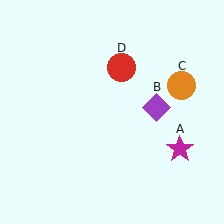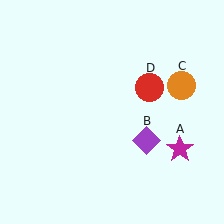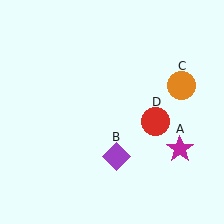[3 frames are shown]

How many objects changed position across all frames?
2 objects changed position: purple diamond (object B), red circle (object D).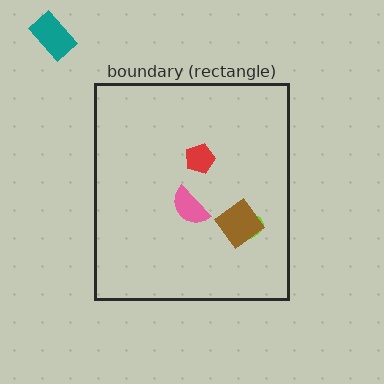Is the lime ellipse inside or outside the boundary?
Inside.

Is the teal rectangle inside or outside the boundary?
Outside.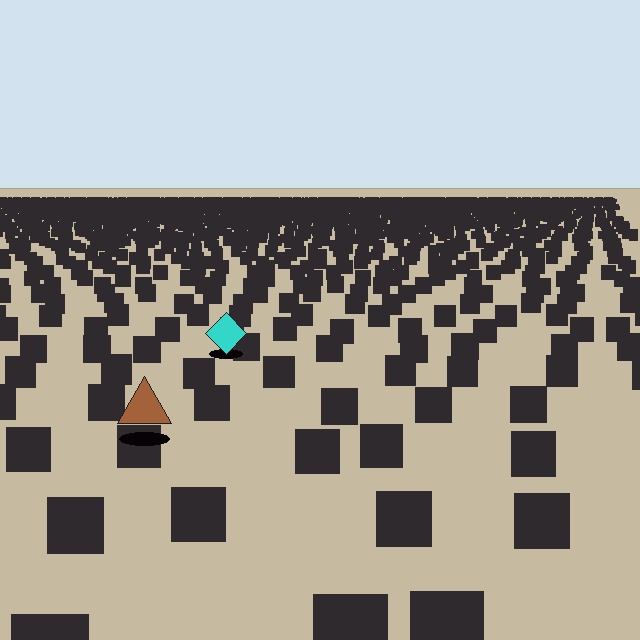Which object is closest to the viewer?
The brown triangle is closest. The texture marks near it are larger and more spread out.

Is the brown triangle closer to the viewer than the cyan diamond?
Yes. The brown triangle is closer — you can tell from the texture gradient: the ground texture is coarser near it.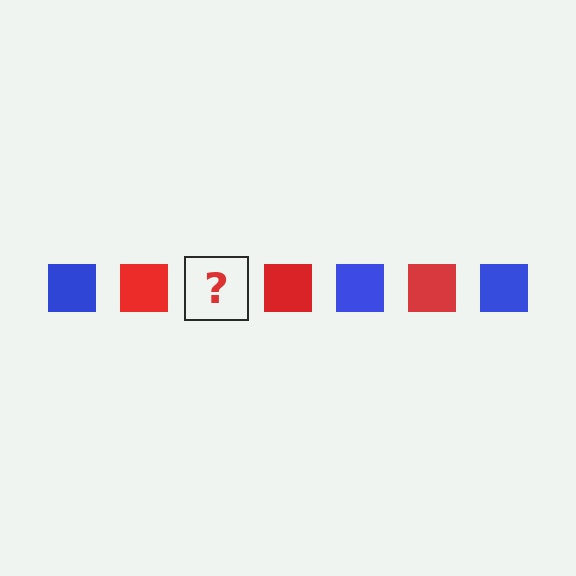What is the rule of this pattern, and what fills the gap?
The rule is that the pattern cycles through blue, red squares. The gap should be filled with a blue square.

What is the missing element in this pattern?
The missing element is a blue square.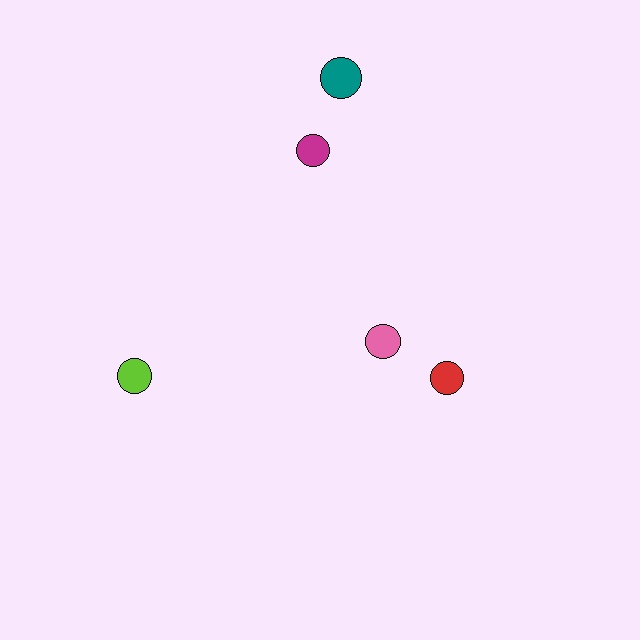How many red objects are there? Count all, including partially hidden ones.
There is 1 red object.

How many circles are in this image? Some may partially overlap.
There are 5 circles.